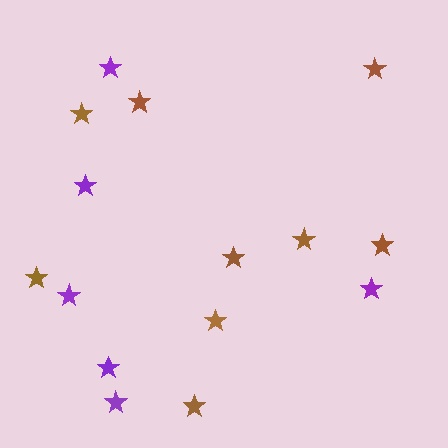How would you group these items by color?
There are 2 groups: one group of purple stars (6) and one group of brown stars (9).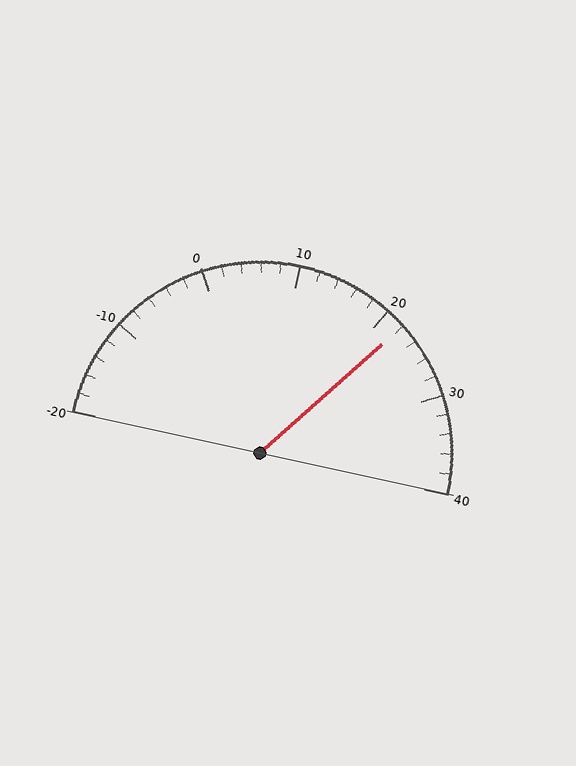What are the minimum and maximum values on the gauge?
The gauge ranges from -20 to 40.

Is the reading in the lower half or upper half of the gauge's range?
The reading is in the upper half of the range (-20 to 40).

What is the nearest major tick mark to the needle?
The nearest major tick mark is 20.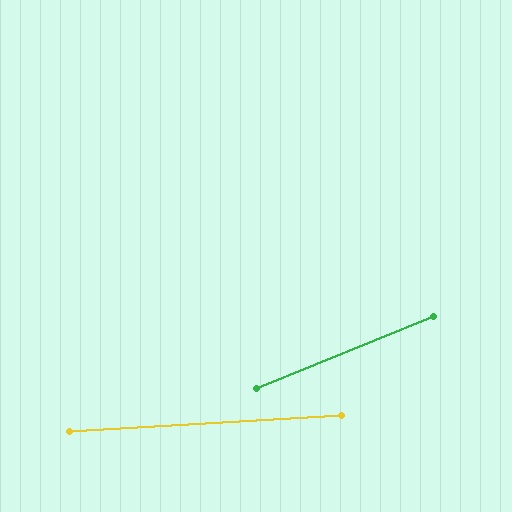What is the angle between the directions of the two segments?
Approximately 19 degrees.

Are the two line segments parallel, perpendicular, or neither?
Neither parallel nor perpendicular — they differ by about 19°.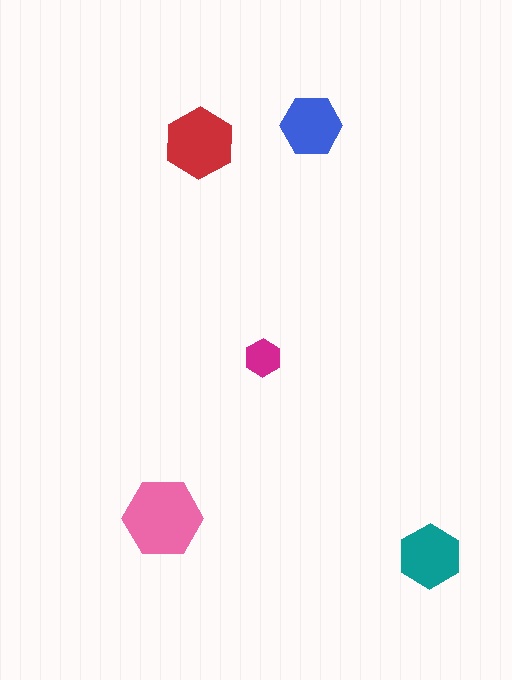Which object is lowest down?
The teal hexagon is bottommost.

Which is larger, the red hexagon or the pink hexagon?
The pink one.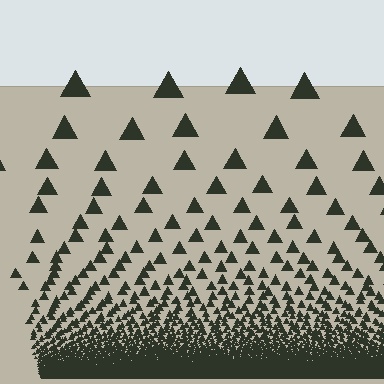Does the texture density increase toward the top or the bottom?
Density increases toward the bottom.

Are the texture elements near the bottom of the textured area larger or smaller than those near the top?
Smaller. The gradient is inverted — elements near the bottom are smaller and denser.